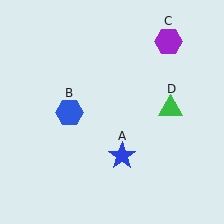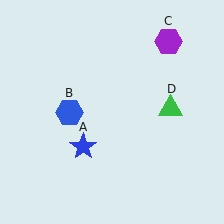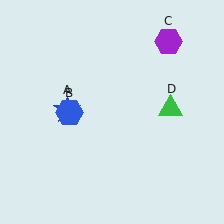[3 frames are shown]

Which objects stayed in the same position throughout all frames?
Blue hexagon (object B) and purple hexagon (object C) and green triangle (object D) remained stationary.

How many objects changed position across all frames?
1 object changed position: blue star (object A).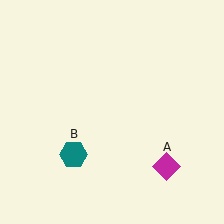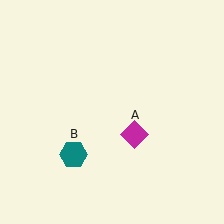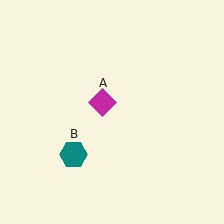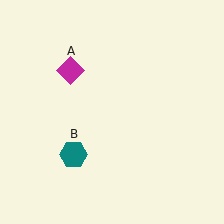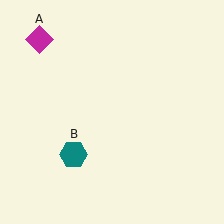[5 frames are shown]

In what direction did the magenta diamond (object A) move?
The magenta diamond (object A) moved up and to the left.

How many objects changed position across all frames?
1 object changed position: magenta diamond (object A).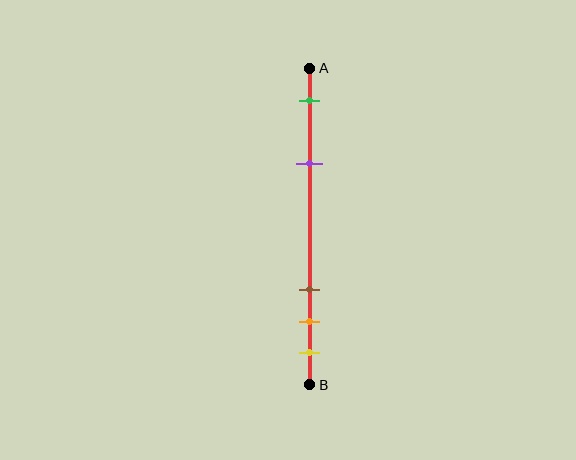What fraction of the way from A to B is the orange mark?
The orange mark is approximately 80% (0.8) of the way from A to B.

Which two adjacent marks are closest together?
The orange and yellow marks are the closest adjacent pair.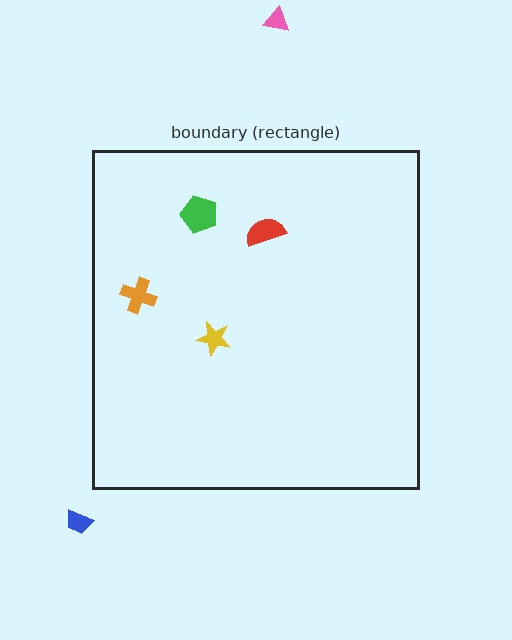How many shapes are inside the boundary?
4 inside, 2 outside.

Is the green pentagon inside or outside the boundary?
Inside.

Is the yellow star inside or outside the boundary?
Inside.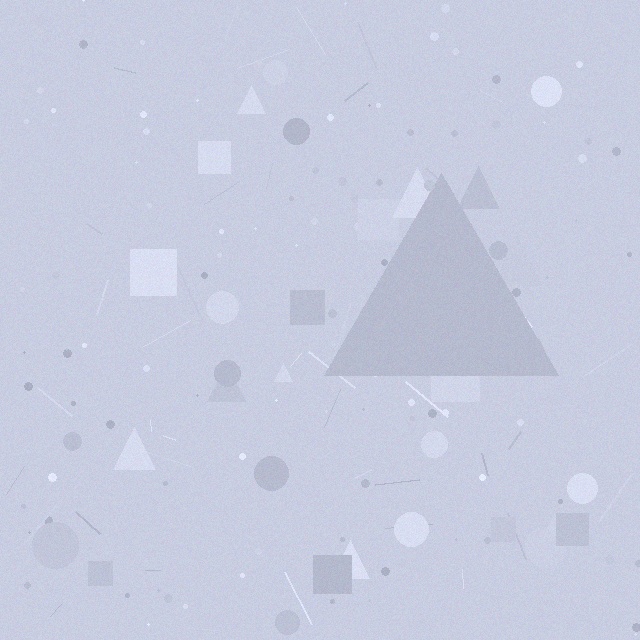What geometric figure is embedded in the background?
A triangle is embedded in the background.